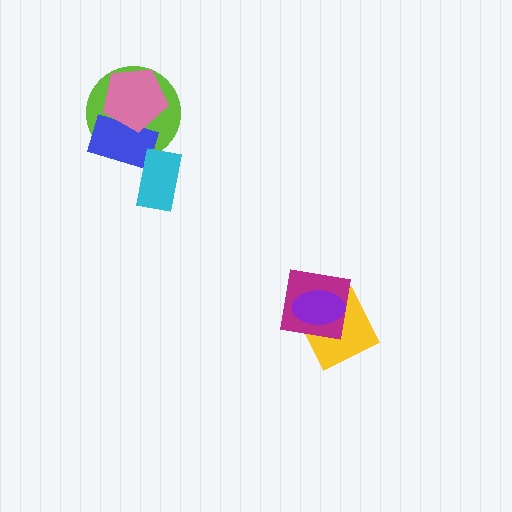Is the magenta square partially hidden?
Yes, it is partially covered by another shape.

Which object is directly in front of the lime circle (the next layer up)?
The blue rectangle is directly in front of the lime circle.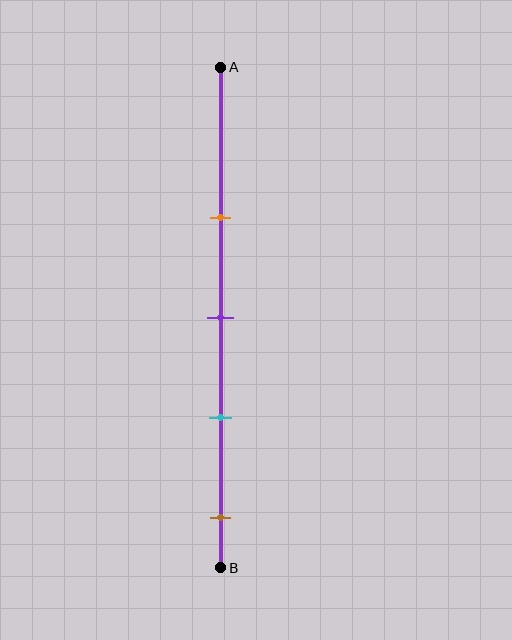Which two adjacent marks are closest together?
The purple and cyan marks are the closest adjacent pair.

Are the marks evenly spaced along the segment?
Yes, the marks are approximately evenly spaced.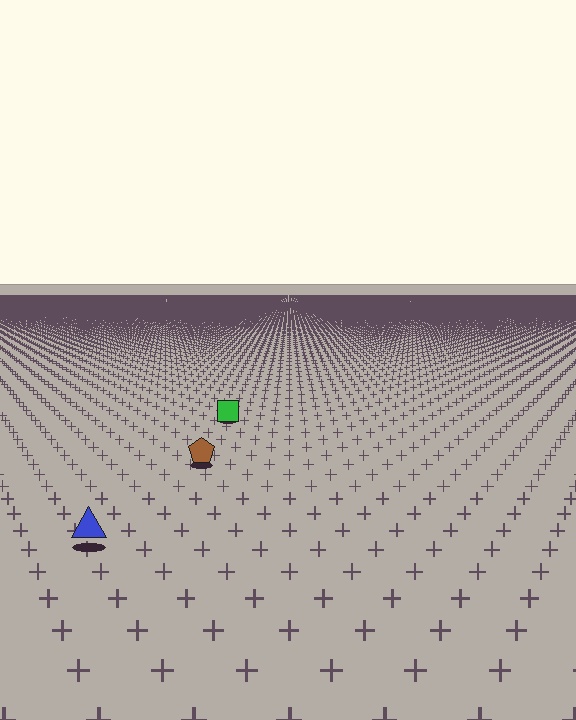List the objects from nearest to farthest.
From nearest to farthest: the blue triangle, the brown pentagon, the green square.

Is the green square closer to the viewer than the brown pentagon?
No. The brown pentagon is closer — you can tell from the texture gradient: the ground texture is coarser near it.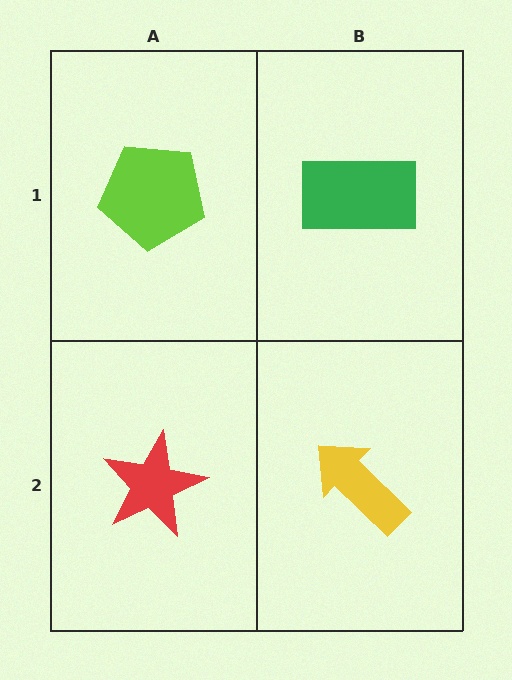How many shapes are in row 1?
2 shapes.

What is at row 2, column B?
A yellow arrow.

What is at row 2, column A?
A red star.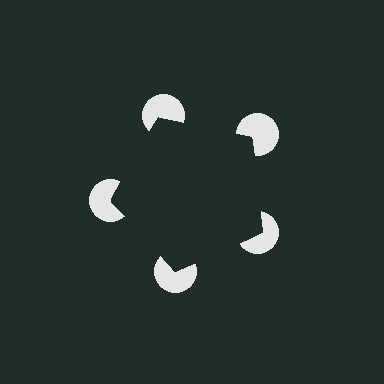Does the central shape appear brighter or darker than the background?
It typically appears slightly darker than the background, even though no actual brightness change is drawn.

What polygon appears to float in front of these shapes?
An illusory pentagon — its edges are inferred from the aligned wedge cuts in the pac-man discs, not physically drawn.